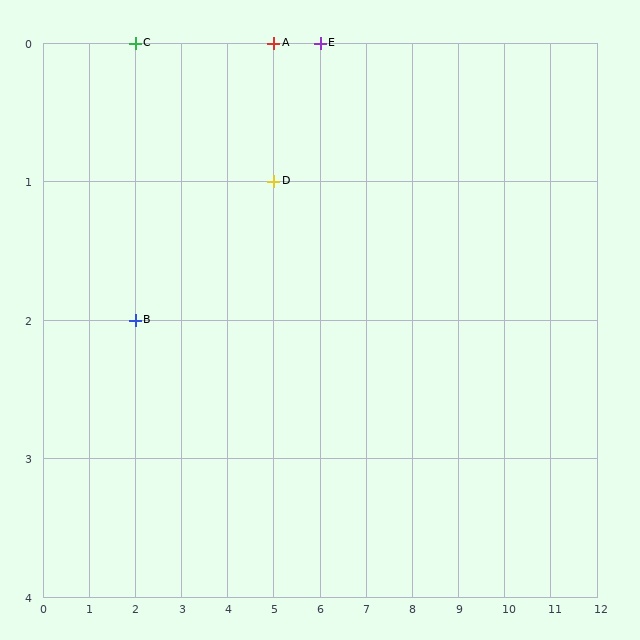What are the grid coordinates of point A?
Point A is at grid coordinates (5, 0).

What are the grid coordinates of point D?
Point D is at grid coordinates (5, 1).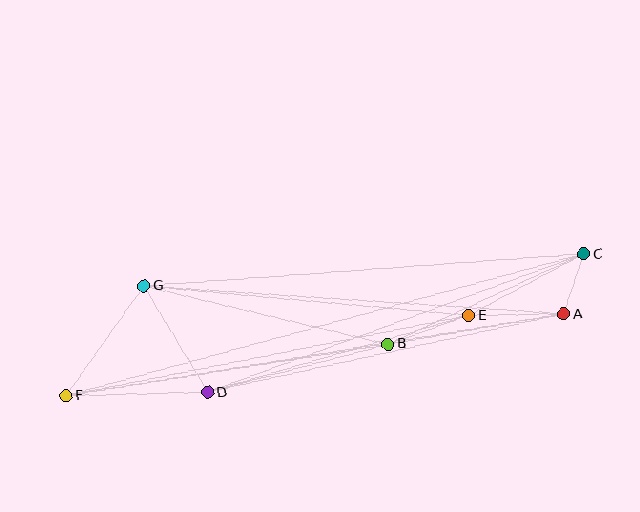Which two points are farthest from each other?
Points C and F are farthest from each other.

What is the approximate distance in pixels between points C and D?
The distance between C and D is approximately 401 pixels.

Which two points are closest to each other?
Points A and C are closest to each other.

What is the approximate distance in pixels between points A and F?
The distance between A and F is approximately 504 pixels.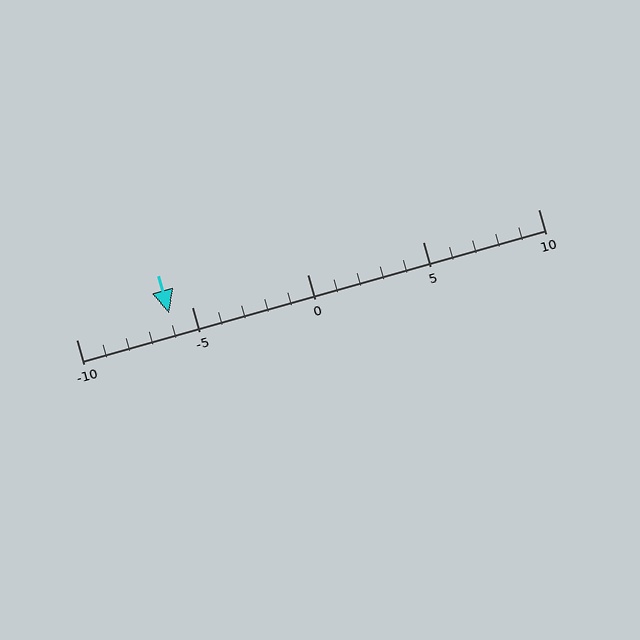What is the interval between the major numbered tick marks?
The major tick marks are spaced 5 units apart.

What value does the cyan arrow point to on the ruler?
The cyan arrow points to approximately -6.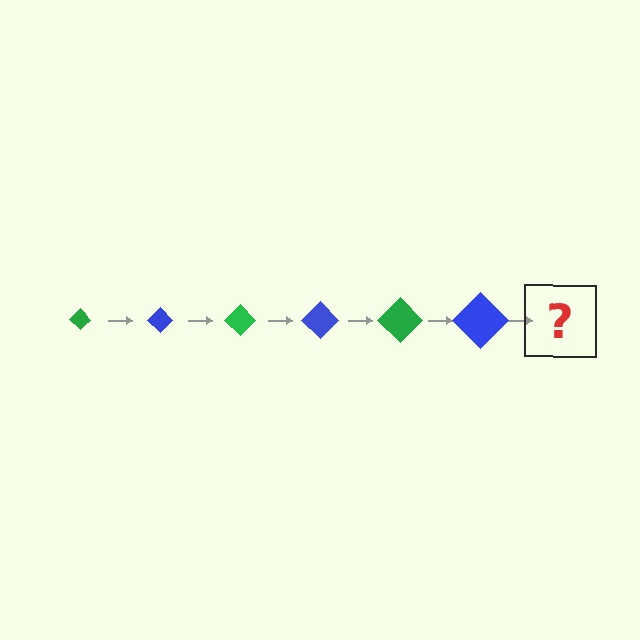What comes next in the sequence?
The next element should be a green diamond, larger than the previous one.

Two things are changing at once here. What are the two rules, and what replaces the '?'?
The two rules are that the diamond grows larger each step and the color cycles through green and blue. The '?' should be a green diamond, larger than the previous one.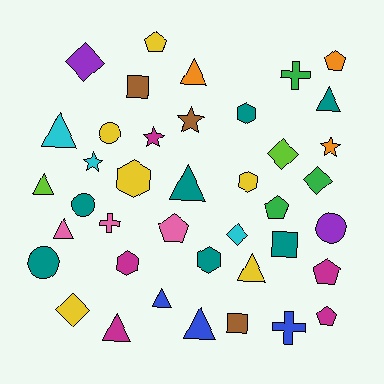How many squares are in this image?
There are 3 squares.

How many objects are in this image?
There are 40 objects.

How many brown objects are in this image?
There are 3 brown objects.